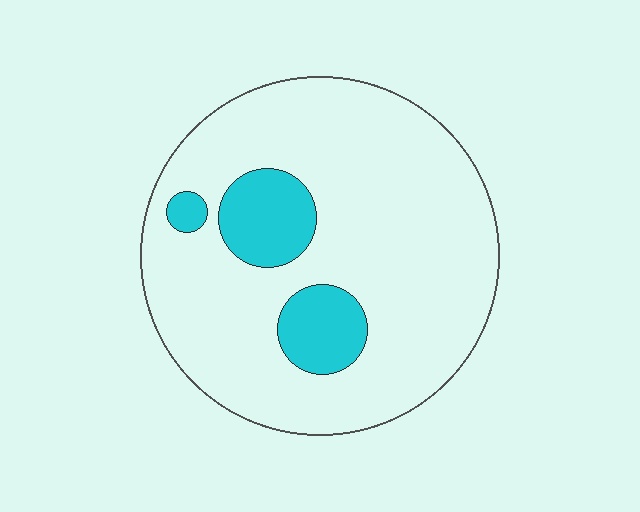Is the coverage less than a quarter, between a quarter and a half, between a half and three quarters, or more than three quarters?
Less than a quarter.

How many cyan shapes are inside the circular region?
3.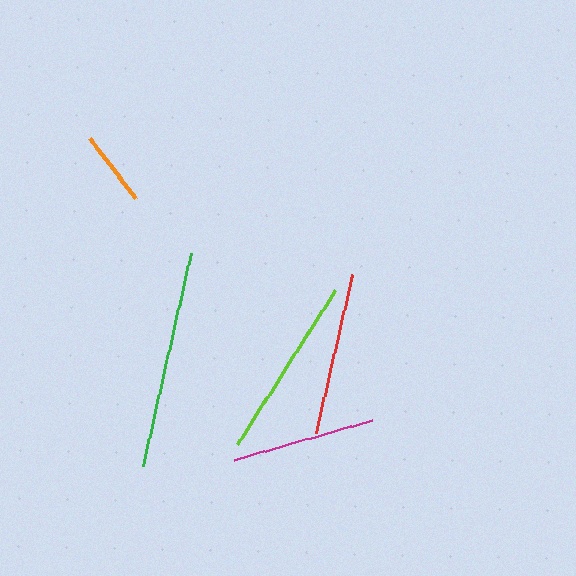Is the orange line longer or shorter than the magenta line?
The magenta line is longer than the orange line.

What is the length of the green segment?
The green segment is approximately 219 pixels long.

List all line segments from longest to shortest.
From longest to shortest: green, lime, red, magenta, orange.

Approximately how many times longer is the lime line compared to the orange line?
The lime line is approximately 2.4 times the length of the orange line.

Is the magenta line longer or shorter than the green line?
The green line is longer than the magenta line.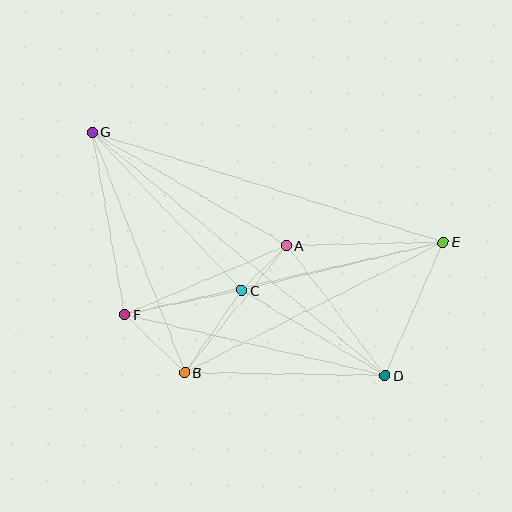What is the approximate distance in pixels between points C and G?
The distance between C and G is approximately 218 pixels.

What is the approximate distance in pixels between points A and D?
The distance between A and D is approximately 163 pixels.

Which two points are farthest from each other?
Points D and G are farthest from each other.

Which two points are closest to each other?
Points A and C are closest to each other.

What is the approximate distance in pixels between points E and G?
The distance between E and G is approximately 368 pixels.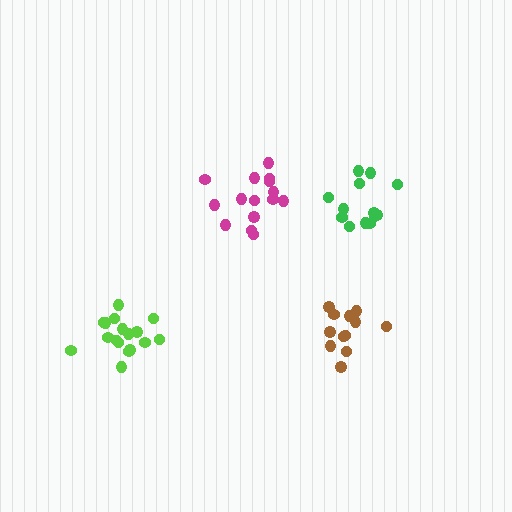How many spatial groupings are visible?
There are 4 spatial groupings.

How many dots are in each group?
Group 1: 12 dots, Group 2: 17 dots, Group 3: 15 dots, Group 4: 13 dots (57 total).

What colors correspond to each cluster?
The clusters are colored: brown, lime, magenta, green.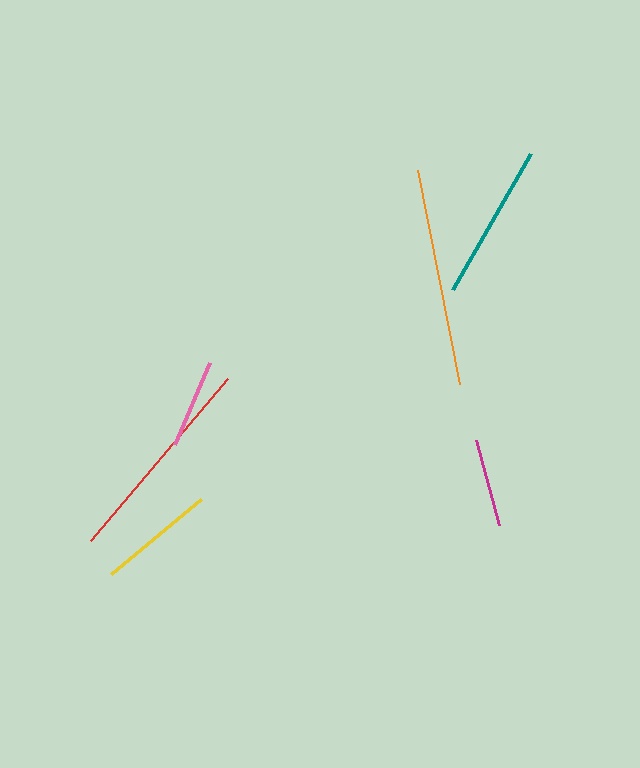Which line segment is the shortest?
The magenta line is the shortest at approximately 88 pixels.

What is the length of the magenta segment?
The magenta segment is approximately 88 pixels long.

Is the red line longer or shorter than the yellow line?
The red line is longer than the yellow line.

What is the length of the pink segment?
The pink segment is approximately 90 pixels long.